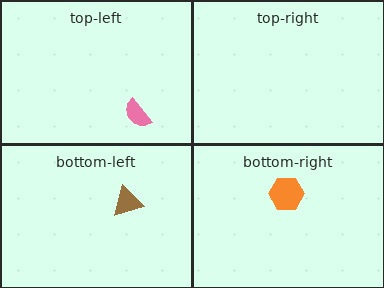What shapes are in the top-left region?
The pink semicircle.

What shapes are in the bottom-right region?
The orange hexagon.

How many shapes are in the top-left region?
1.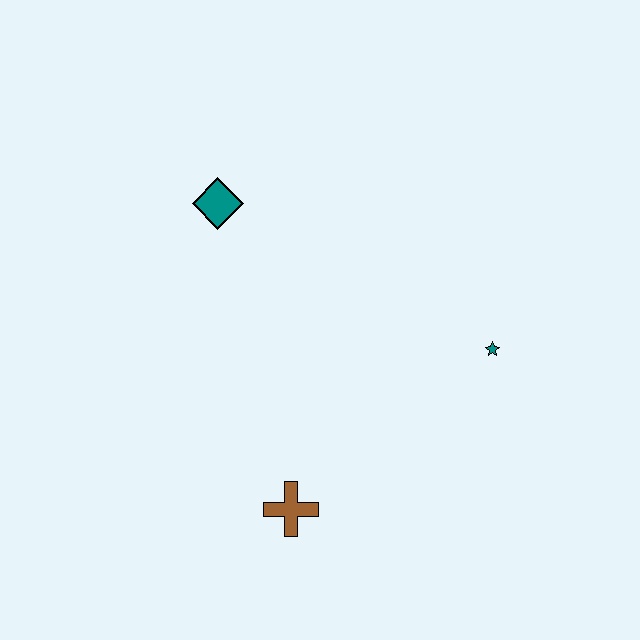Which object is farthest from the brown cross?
The teal diamond is farthest from the brown cross.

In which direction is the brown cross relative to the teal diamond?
The brown cross is below the teal diamond.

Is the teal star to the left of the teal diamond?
No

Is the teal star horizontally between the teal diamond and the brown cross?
No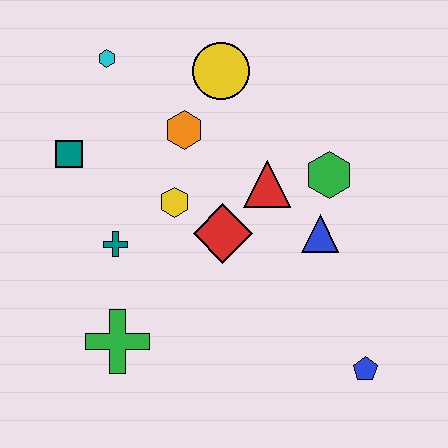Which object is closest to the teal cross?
The yellow hexagon is closest to the teal cross.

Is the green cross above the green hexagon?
No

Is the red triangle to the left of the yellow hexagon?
No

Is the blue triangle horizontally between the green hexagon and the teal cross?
Yes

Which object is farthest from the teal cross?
The blue pentagon is farthest from the teal cross.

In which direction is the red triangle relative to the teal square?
The red triangle is to the right of the teal square.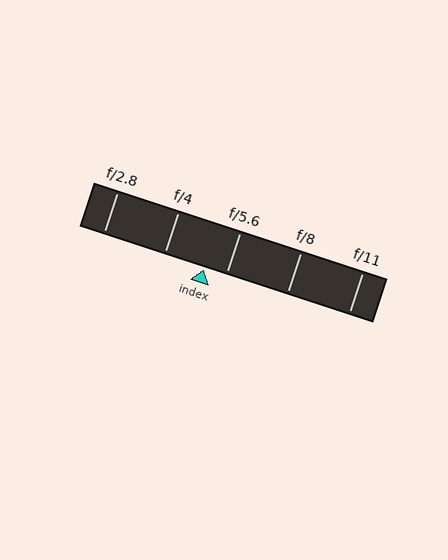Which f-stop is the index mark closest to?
The index mark is closest to f/5.6.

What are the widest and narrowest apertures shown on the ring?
The widest aperture shown is f/2.8 and the narrowest is f/11.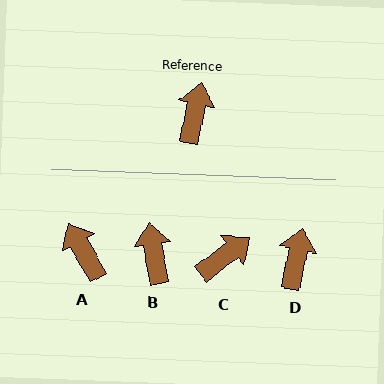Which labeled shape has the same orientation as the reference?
D.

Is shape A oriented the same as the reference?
No, it is off by about 41 degrees.